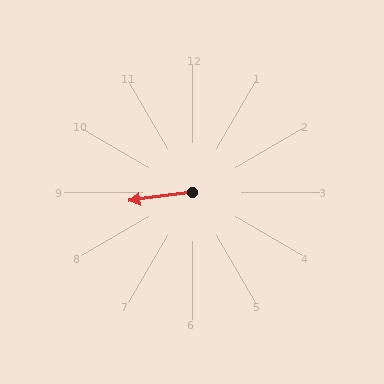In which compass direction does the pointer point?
West.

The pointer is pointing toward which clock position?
Roughly 9 o'clock.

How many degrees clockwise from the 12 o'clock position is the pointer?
Approximately 263 degrees.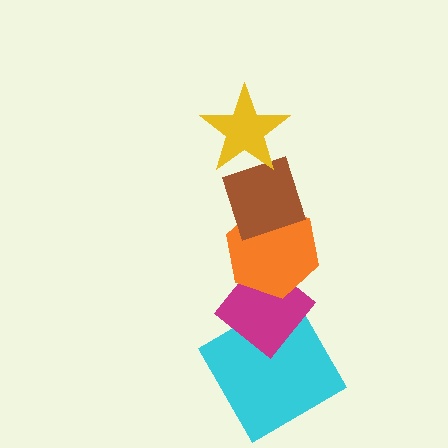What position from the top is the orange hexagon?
The orange hexagon is 3rd from the top.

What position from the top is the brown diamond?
The brown diamond is 2nd from the top.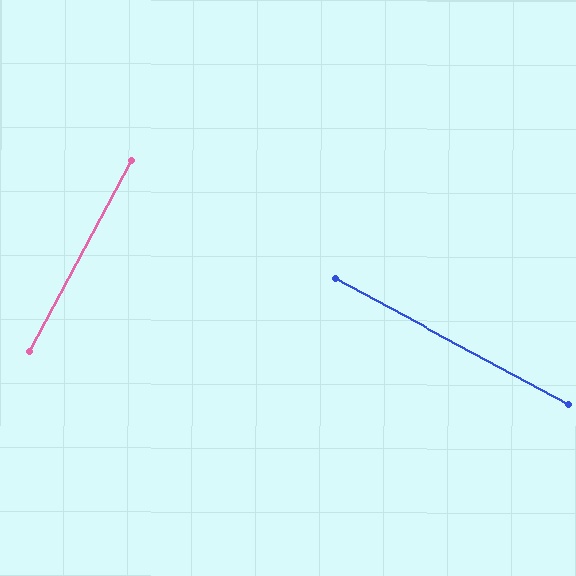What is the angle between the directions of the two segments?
Approximately 90 degrees.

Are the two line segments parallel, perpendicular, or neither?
Perpendicular — they meet at approximately 90°.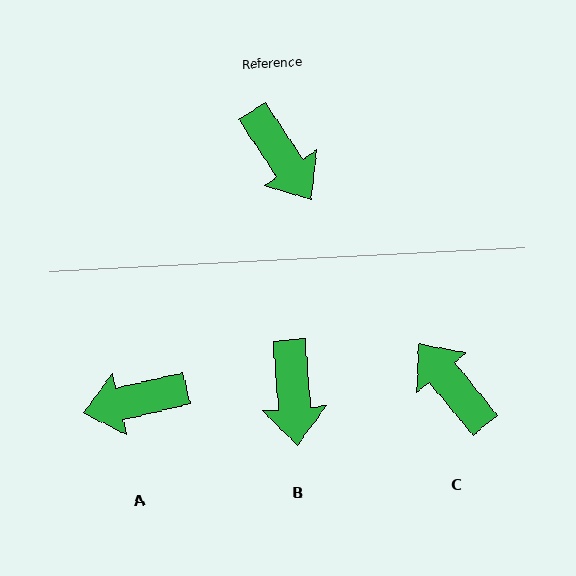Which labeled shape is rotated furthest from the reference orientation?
C, about 175 degrees away.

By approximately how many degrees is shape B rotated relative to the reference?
Approximately 29 degrees clockwise.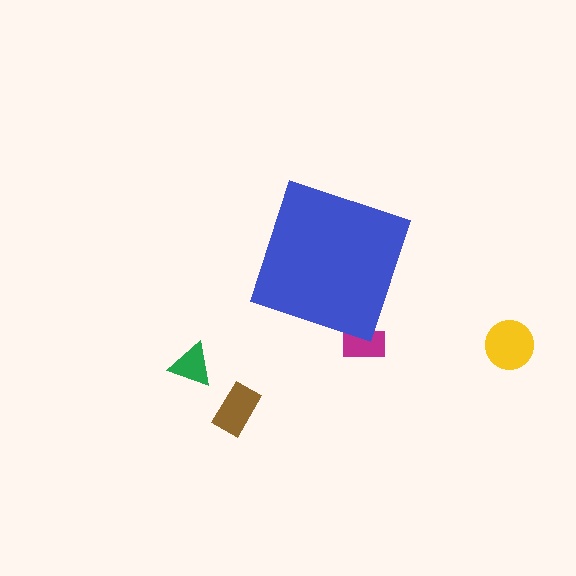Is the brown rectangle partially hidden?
No, the brown rectangle is fully visible.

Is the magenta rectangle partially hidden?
Yes, the magenta rectangle is partially hidden behind the blue diamond.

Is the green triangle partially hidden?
No, the green triangle is fully visible.